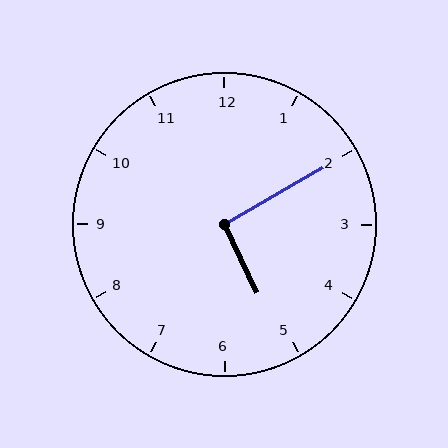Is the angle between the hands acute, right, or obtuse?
It is right.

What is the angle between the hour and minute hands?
Approximately 95 degrees.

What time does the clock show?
5:10.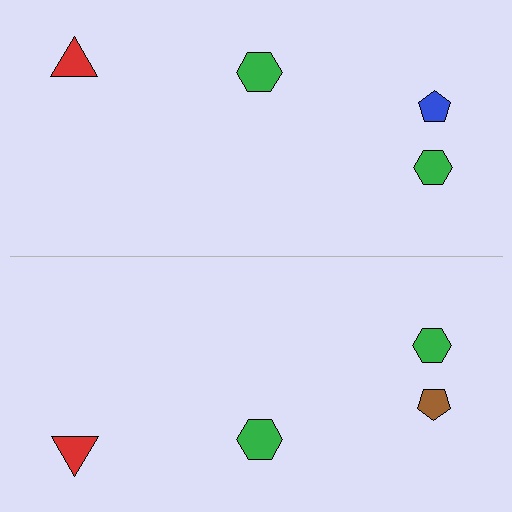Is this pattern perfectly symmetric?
No, the pattern is not perfectly symmetric. The brown pentagon on the bottom side breaks the symmetry — its mirror counterpart is blue.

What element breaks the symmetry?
The brown pentagon on the bottom side breaks the symmetry — its mirror counterpart is blue.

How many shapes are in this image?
There are 8 shapes in this image.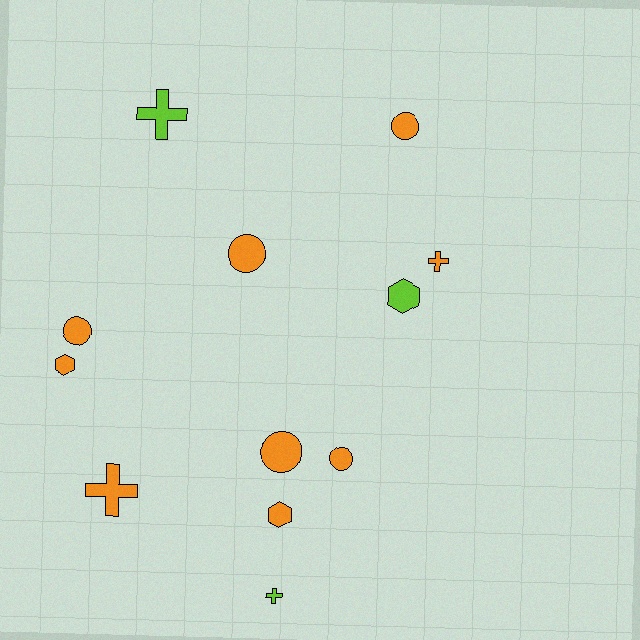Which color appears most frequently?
Orange, with 9 objects.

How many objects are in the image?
There are 12 objects.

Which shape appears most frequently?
Circle, with 5 objects.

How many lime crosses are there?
There are 2 lime crosses.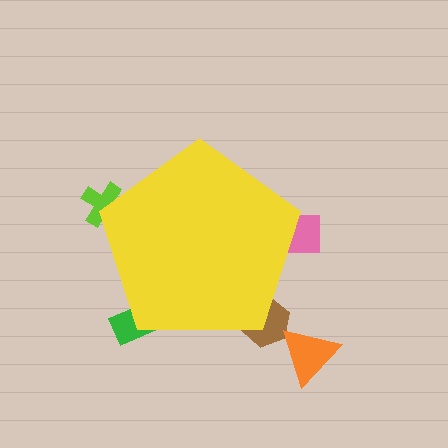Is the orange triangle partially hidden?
No, the orange triangle is fully visible.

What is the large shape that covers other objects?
A yellow pentagon.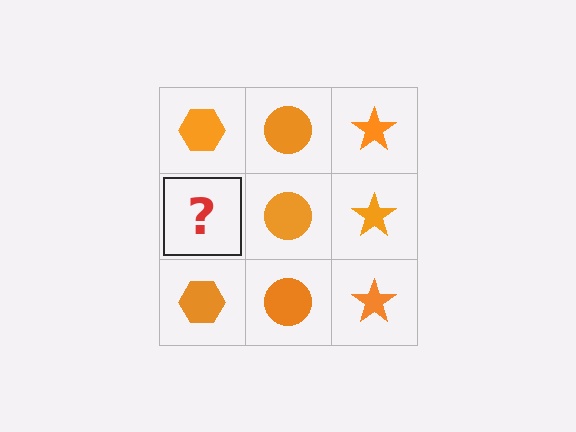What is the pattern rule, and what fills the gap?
The rule is that each column has a consistent shape. The gap should be filled with an orange hexagon.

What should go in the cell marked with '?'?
The missing cell should contain an orange hexagon.